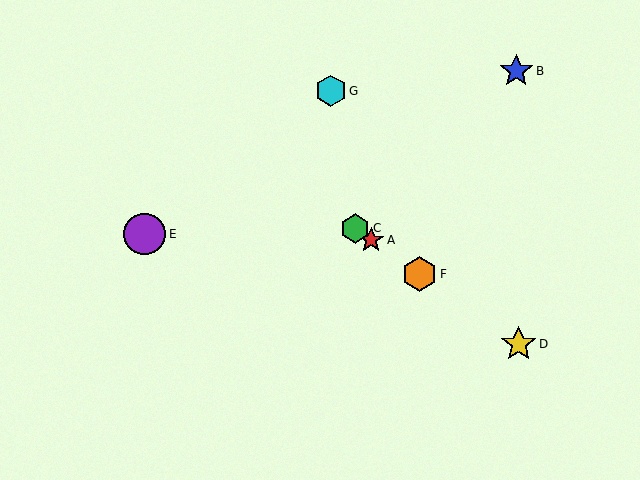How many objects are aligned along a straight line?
4 objects (A, C, D, F) are aligned along a straight line.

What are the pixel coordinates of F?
Object F is at (419, 274).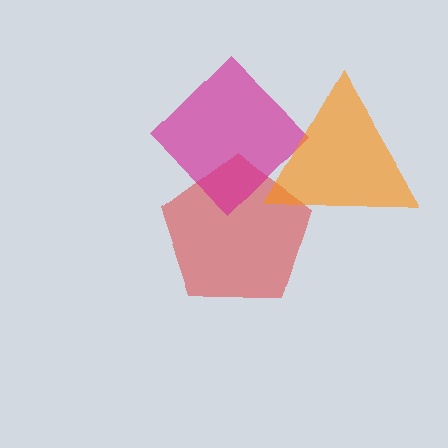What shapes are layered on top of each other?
The layered shapes are: a red pentagon, a magenta diamond, an orange triangle.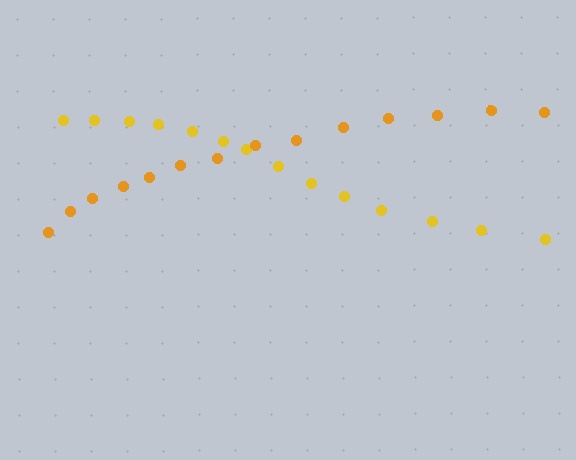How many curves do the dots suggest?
There are 2 distinct paths.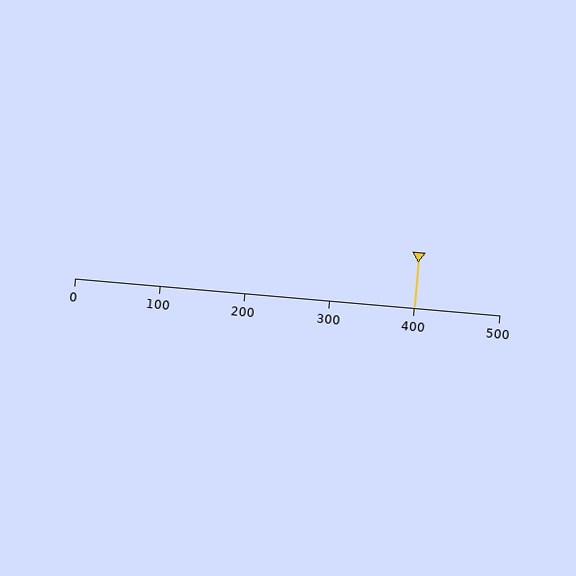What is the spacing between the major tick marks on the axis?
The major ticks are spaced 100 apart.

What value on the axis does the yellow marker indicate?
The marker indicates approximately 400.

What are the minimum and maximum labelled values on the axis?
The axis runs from 0 to 500.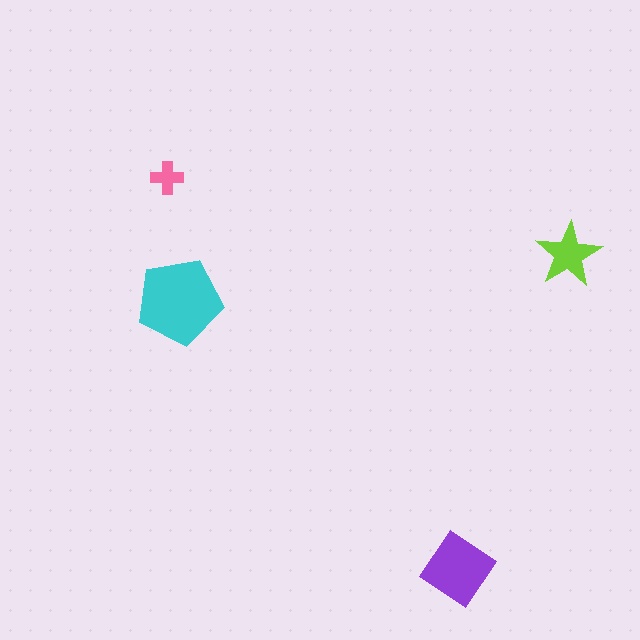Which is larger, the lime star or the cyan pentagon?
The cyan pentagon.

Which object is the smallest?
The pink cross.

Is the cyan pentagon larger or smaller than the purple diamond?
Larger.